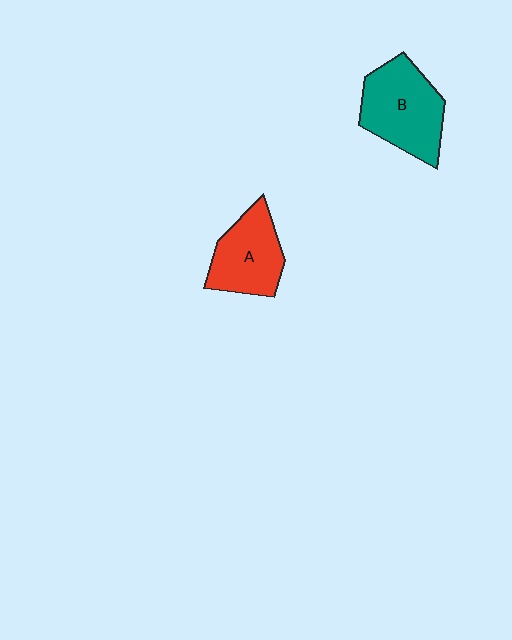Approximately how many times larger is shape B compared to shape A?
Approximately 1.2 times.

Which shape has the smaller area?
Shape A (red).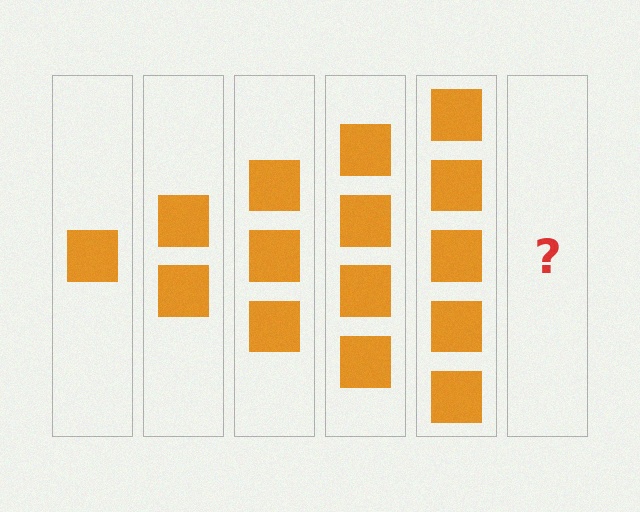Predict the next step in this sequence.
The next step is 6 squares.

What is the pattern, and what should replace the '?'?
The pattern is that each step adds one more square. The '?' should be 6 squares.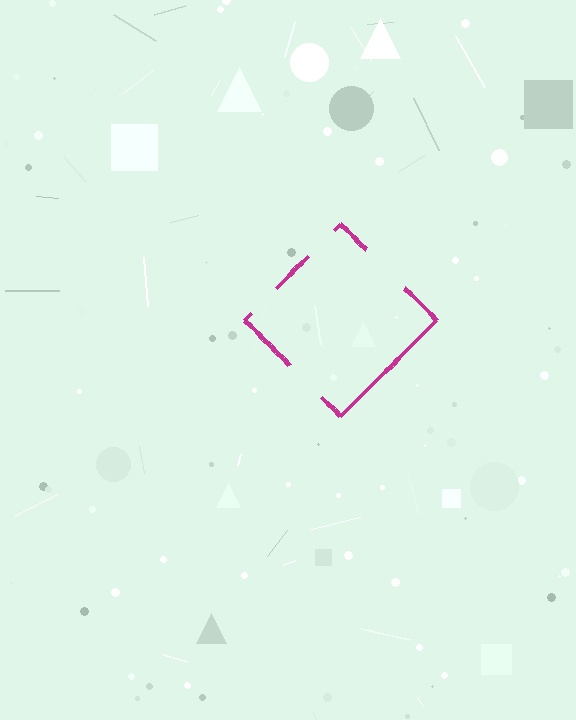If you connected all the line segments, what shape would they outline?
They would outline a diamond.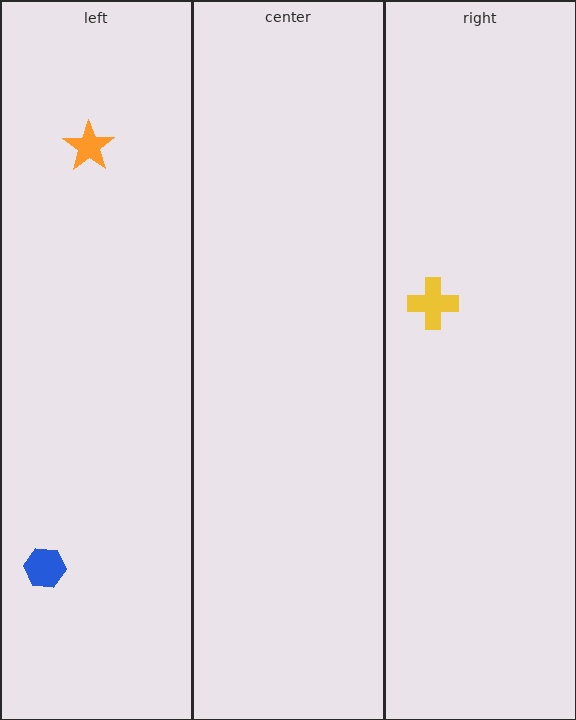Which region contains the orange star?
The left region.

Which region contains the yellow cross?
The right region.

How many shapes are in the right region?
1.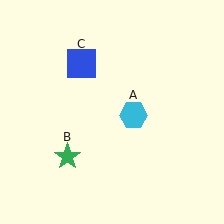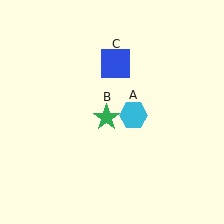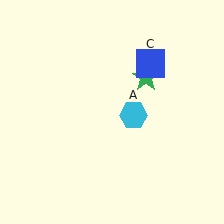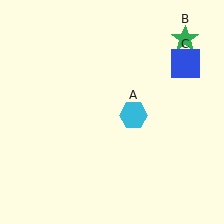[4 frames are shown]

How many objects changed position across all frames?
2 objects changed position: green star (object B), blue square (object C).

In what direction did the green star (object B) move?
The green star (object B) moved up and to the right.